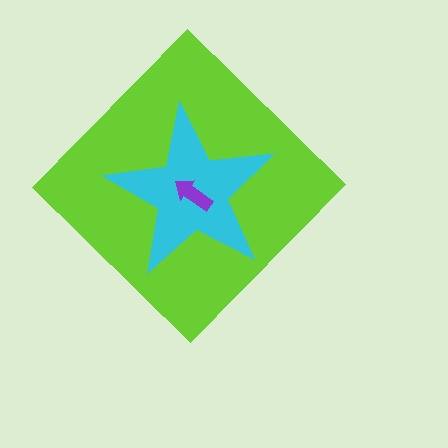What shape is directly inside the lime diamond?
The cyan star.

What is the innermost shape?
The purple arrow.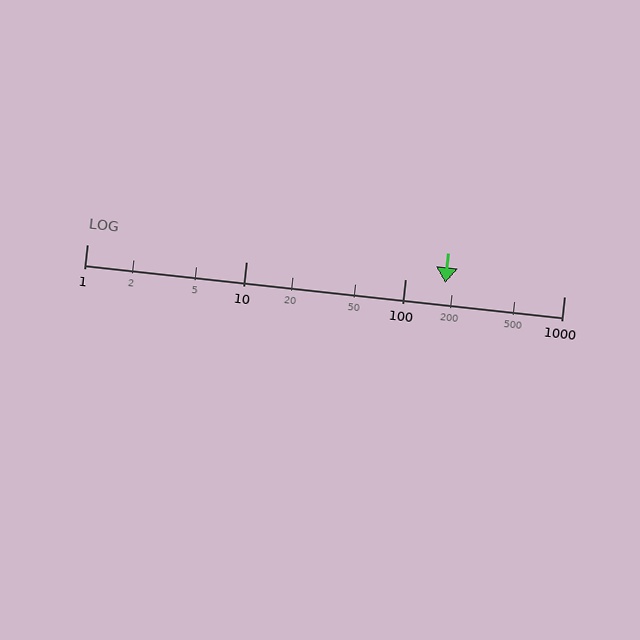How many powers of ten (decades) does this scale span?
The scale spans 3 decades, from 1 to 1000.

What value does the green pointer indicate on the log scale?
The pointer indicates approximately 180.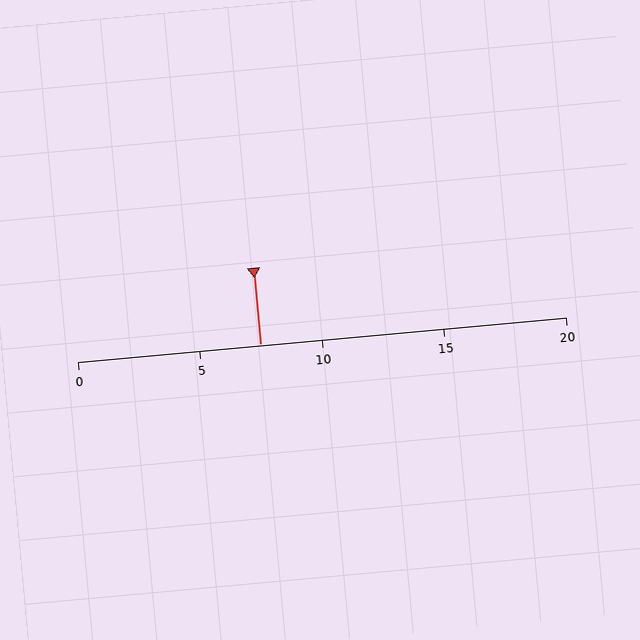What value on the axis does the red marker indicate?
The marker indicates approximately 7.5.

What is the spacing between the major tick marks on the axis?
The major ticks are spaced 5 apart.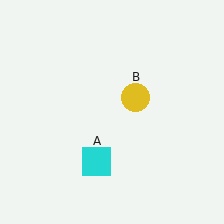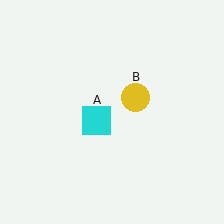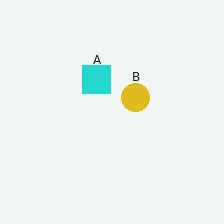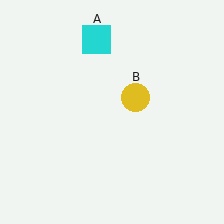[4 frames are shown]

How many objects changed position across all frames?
1 object changed position: cyan square (object A).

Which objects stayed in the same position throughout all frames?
Yellow circle (object B) remained stationary.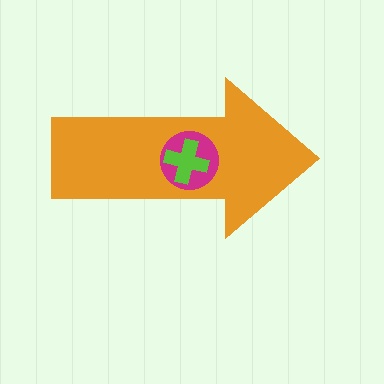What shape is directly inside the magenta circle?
The lime cross.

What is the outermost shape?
The orange arrow.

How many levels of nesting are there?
3.